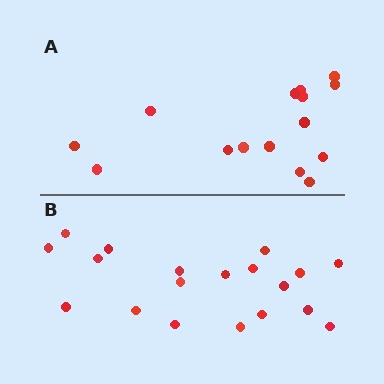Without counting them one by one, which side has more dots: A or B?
Region B (the bottom region) has more dots.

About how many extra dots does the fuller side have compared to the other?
Region B has about 4 more dots than region A.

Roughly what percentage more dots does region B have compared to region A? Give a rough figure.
About 25% more.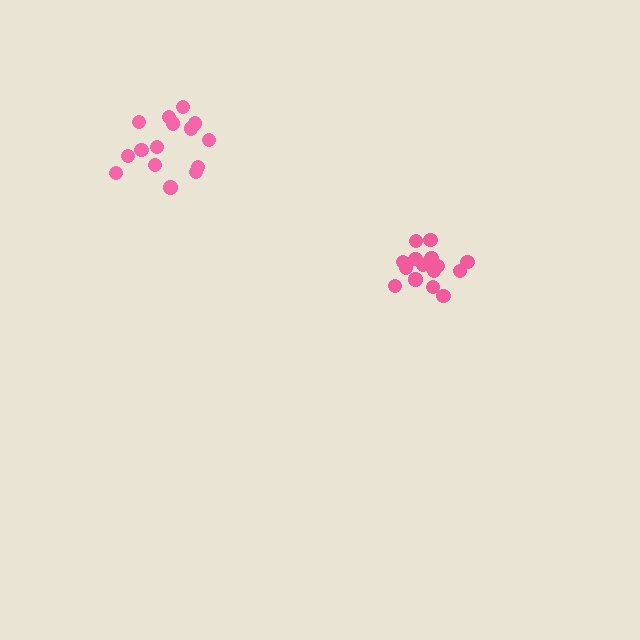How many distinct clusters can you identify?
There are 2 distinct clusters.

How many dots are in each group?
Group 1: 16 dots, Group 2: 15 dots (31 total).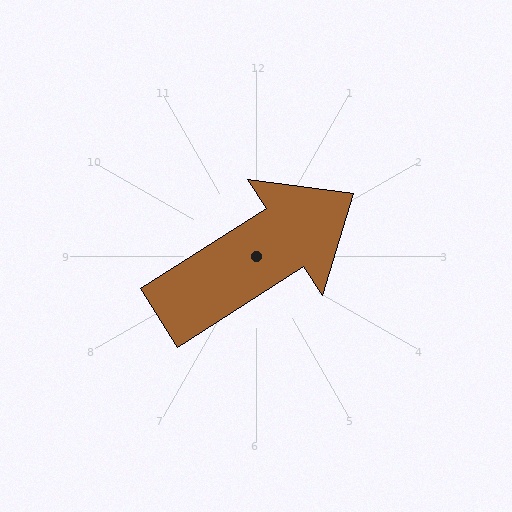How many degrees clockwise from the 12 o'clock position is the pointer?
Approximately 57 degrees.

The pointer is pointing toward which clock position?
Roughly 2 o'clock.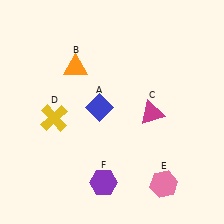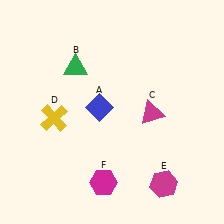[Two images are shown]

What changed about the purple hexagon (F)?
In Image 1, F is purple. In Image 2, it changed to magenta.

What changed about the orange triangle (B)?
In Image 1, B is orange. In Image 2, it changed to green.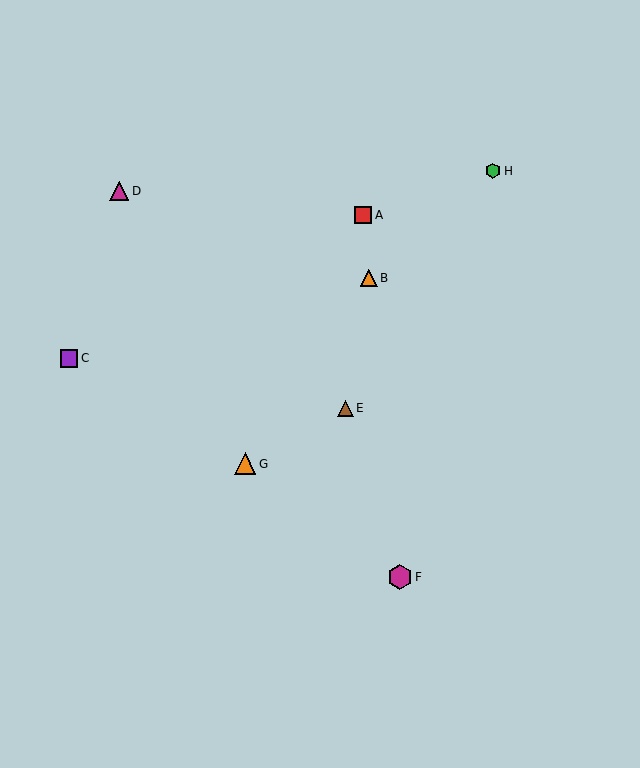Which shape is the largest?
The magenta hexagon (labeled F) is the largest.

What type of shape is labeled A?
Shape A is a red square.